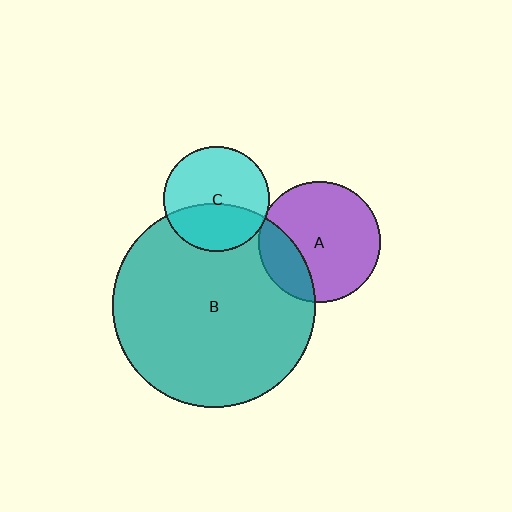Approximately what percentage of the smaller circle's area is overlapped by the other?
Approximately 5%.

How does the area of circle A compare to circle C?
Approximately 1.3 times.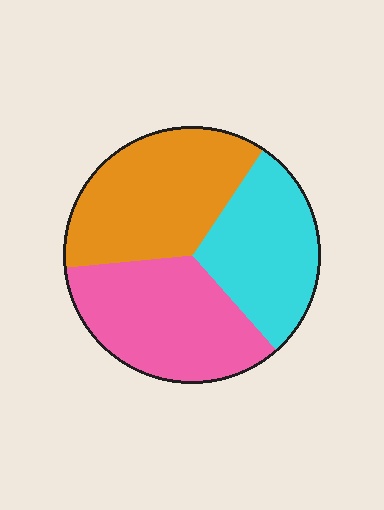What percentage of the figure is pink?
Pink takes up about one third (1/3) of the figure.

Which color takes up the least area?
Cyan, at roughly 30%.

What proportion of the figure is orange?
Orange covers around 35% of the figure.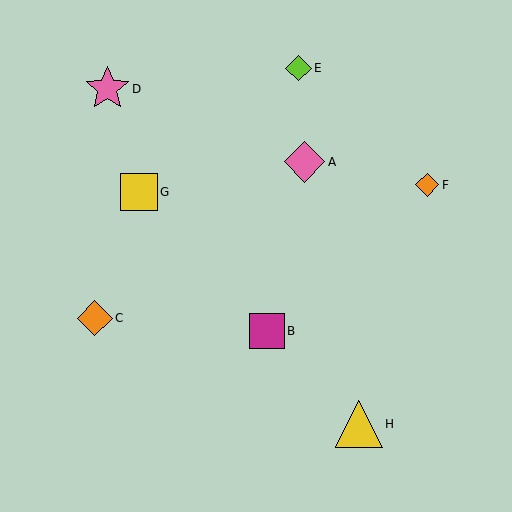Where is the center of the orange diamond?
The center of the orange diamond is at (427, 185).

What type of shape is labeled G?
Shape G is a yellow square.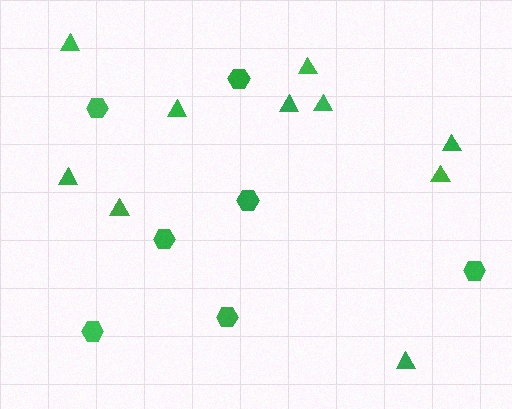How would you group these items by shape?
There are 2 groups: one group of hexagons (7) and one group of triangles (10).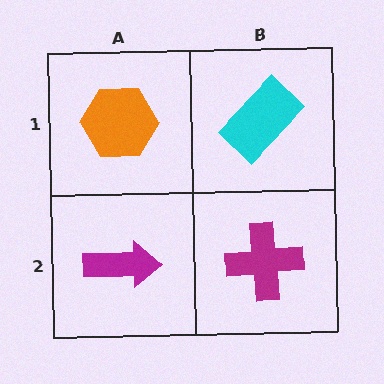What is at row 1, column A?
An orange hexagon.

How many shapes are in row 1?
2 shapes.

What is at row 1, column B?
A cyan rectangle.